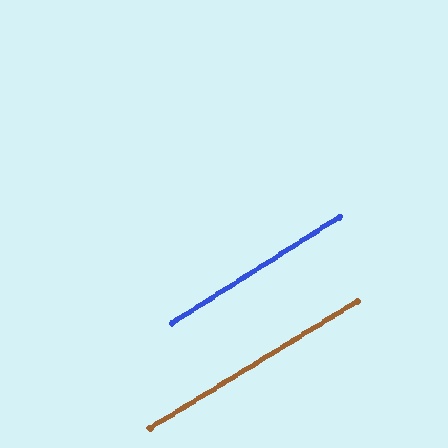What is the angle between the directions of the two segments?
Approximately 1 degree.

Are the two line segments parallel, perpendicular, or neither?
Parallel — their directions differ by only 0.6°.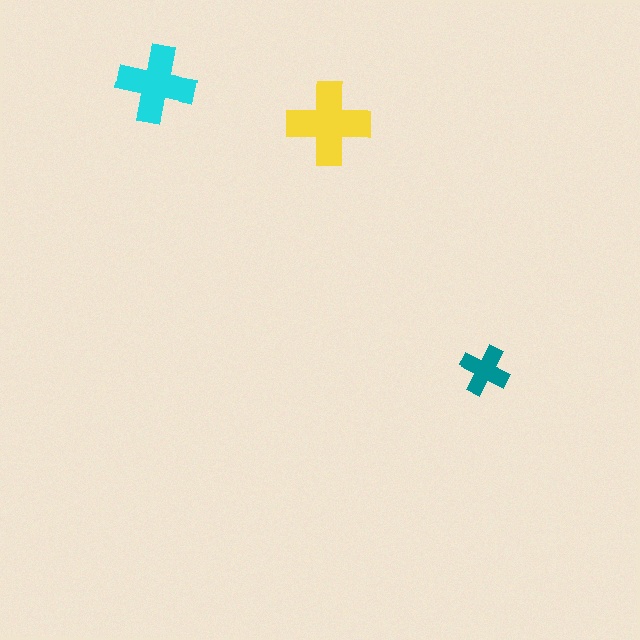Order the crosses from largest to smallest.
the yellow one, the cyan one, the teal one.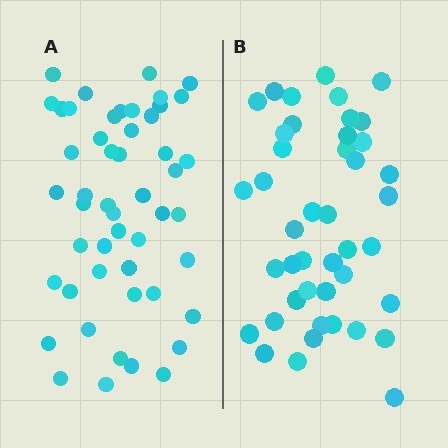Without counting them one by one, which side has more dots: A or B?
Region A (the left region) has more dots.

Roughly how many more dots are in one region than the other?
Region A has roughly 8 or so more dots than region B.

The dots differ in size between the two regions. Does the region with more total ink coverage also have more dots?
No. Region B has more total ink coverage because its dots are larger, but region A actually contains more individual dots. Total area can be misleading — the number of items is what matters here.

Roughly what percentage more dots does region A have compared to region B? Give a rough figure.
About 15% more.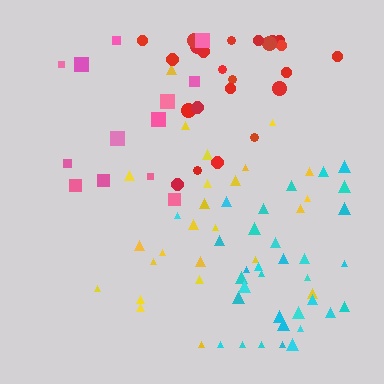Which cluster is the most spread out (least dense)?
Pink.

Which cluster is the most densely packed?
Cyan.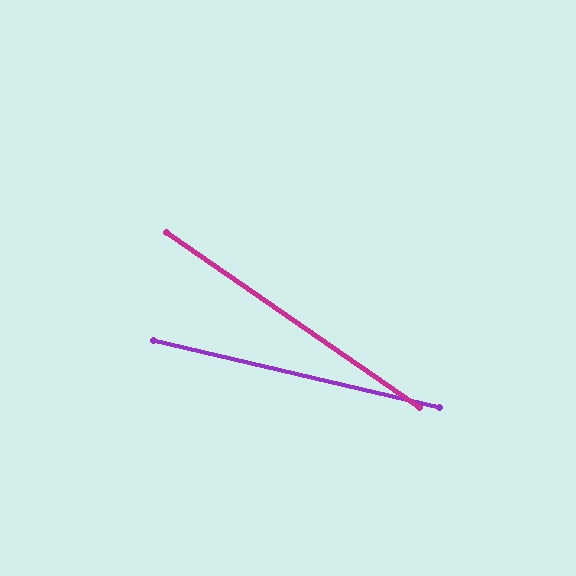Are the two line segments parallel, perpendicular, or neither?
Neither parallel nor perpendicular — they differ by about 21°.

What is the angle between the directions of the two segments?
Approximately 21 degrees.